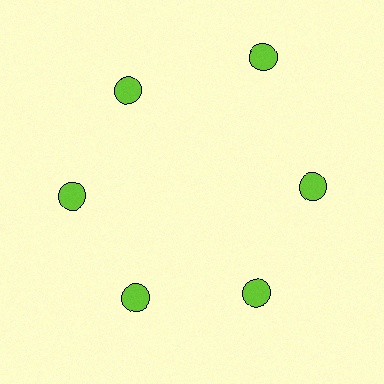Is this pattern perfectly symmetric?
No. The 6 lime circles are arranged in a ring, but one element near the 1 o'clock position is pushed outward from the center, breaking the 6-fold rotational symmetry.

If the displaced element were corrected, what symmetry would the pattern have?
It would have 6-fold rotational symmetry — the pattern would map onto itself every 60 degrees.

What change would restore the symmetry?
The symmetry would be restored by moving it inward, back onto the ring so that all 6 circles sit at equal angles and equal distance from the center.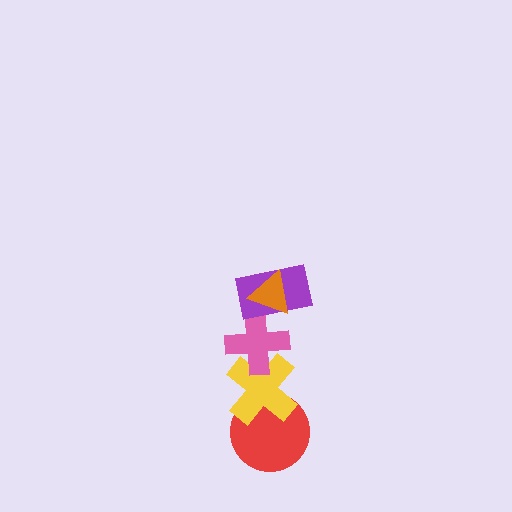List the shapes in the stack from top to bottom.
From top to bottom: the orange triangle, the purple rectangle, the pink cross, the yellow cross, the red circle.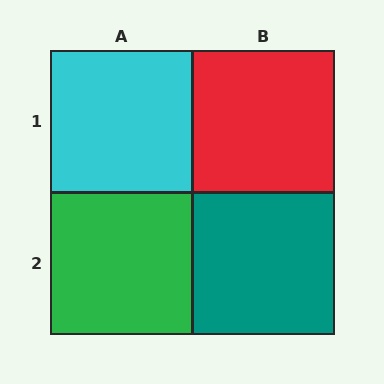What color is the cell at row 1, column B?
Red.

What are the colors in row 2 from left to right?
Green, teal.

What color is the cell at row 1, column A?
Cyan.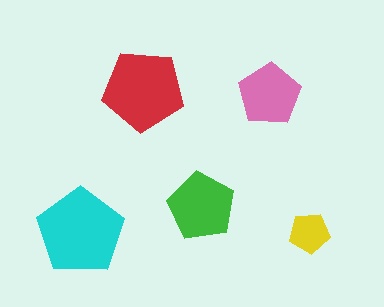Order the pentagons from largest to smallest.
the cyan one, the red one, the green one, the pink one, the yellow one.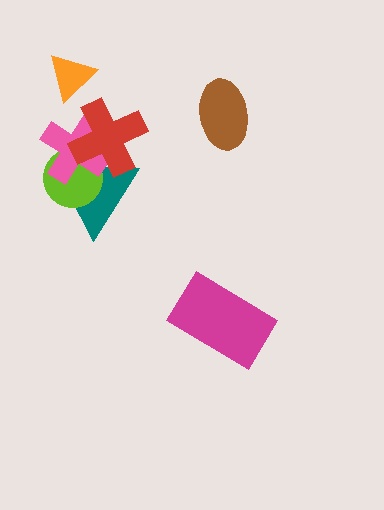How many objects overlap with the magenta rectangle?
0 objects overlap with the magenta rectangle.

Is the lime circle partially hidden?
Yes, it is partially covered by another shape.